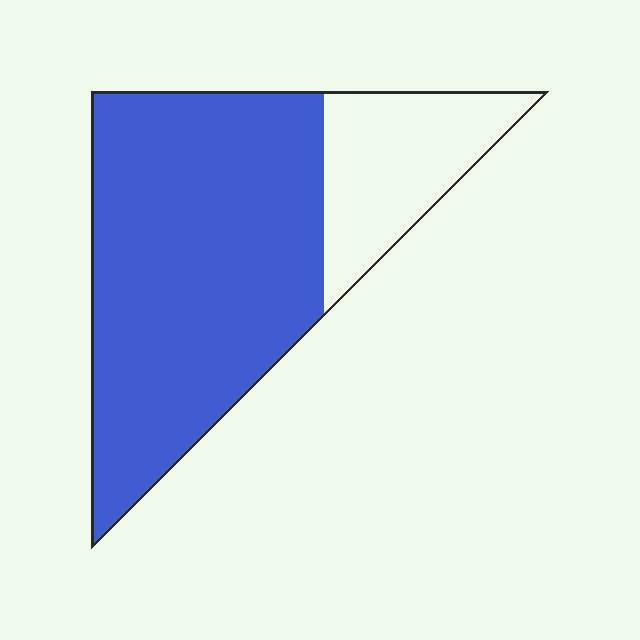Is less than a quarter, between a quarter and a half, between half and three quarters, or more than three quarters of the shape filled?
More than three quarters.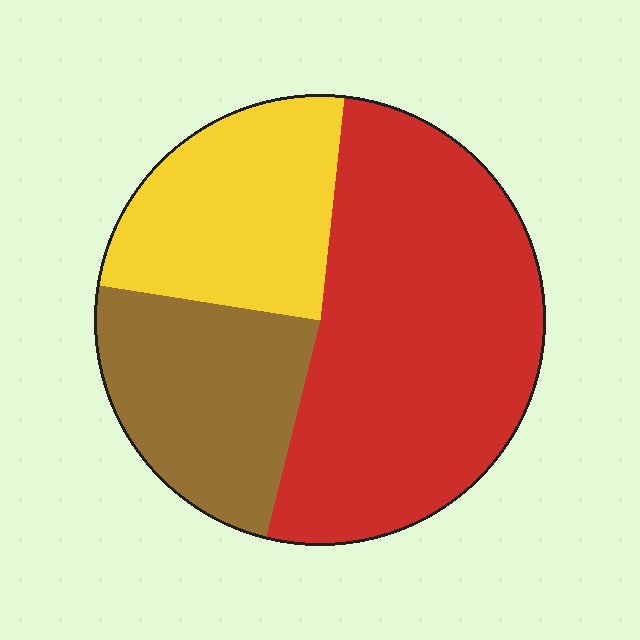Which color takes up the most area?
Red, at roughly 50%.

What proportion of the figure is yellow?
Yellow covers 24% of the figure.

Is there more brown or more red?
Red.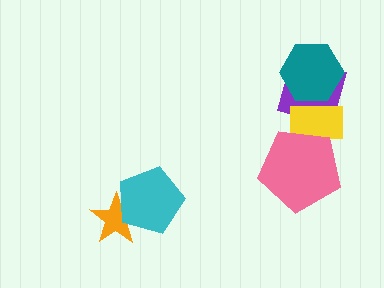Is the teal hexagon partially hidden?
Yes, it is partially covered by another shape.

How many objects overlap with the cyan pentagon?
1 object overlaps with the cyan pentagon.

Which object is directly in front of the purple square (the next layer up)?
The teal hexagon is directly in front of the purple square.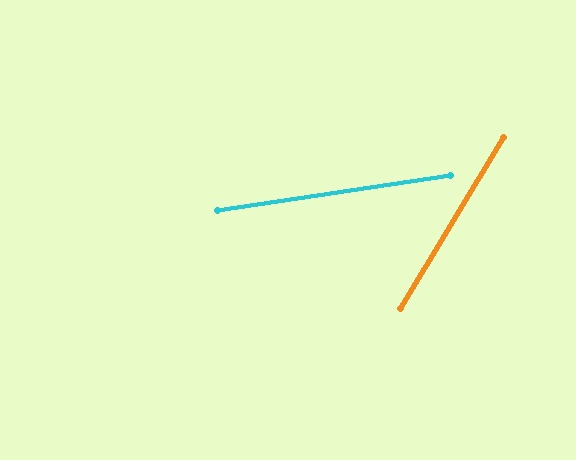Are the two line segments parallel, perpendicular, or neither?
Neither parallel nor perpendicular — they differ by about 50°.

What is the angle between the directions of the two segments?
Approximately 50 degrees.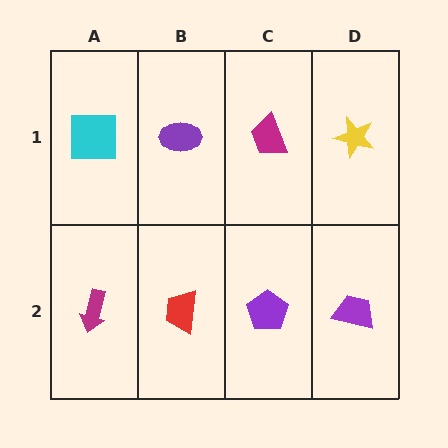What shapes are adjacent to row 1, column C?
A purple pentagon (row 2, column C), a purple ellipse (row 1, column B), a yellow star (row 1, column D).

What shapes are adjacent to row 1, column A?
A magenta arrow (row 2, column A), a purple ellipse (row 1, column B).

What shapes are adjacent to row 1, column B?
A red trapezoid (row 2, column B), a cyan square (row 1, column A), a magenta trapezoid (row 1, column C).